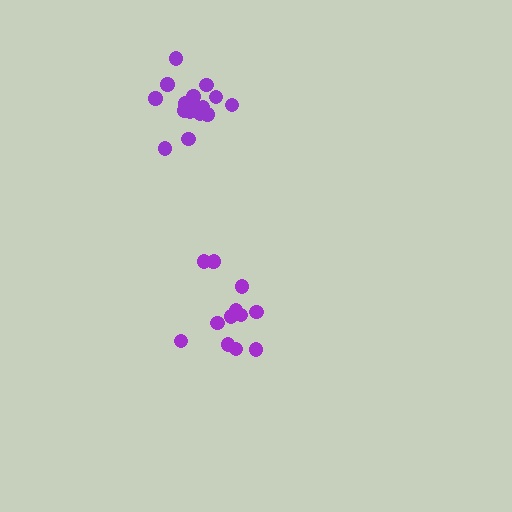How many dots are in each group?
Group 1: 13 dots, Group 2: 17 dots (30 total).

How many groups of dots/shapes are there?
There are 2 groups.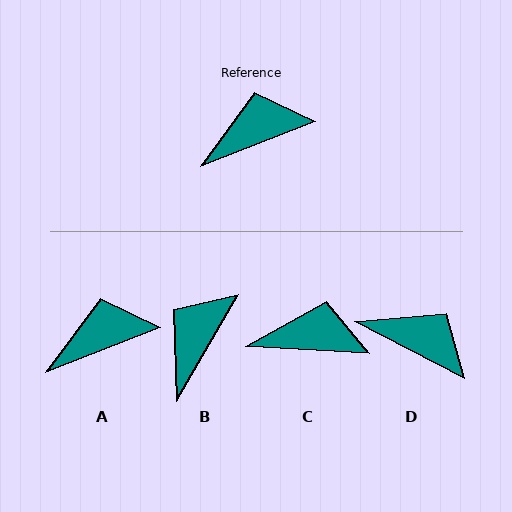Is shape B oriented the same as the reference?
No, it is off by about 38 degrees.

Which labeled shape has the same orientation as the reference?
A.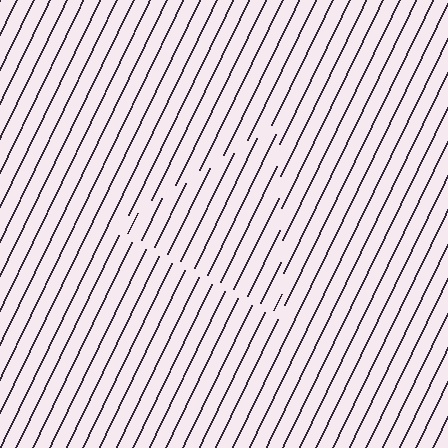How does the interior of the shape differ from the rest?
The interior of the shape contains the same grating, shifted by half a period — the contour is defined by the phase discontinuity where line-ends from the inner and outer gratings abut.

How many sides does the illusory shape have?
3 sides — the line-ends trace a triangle.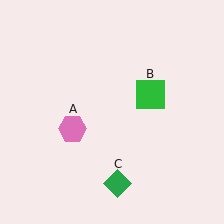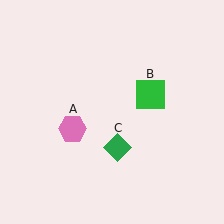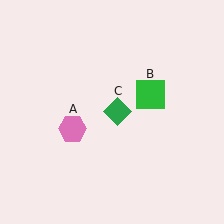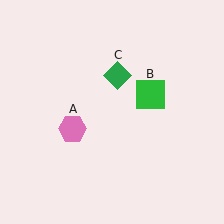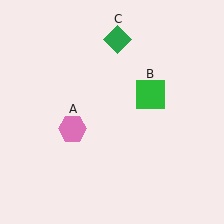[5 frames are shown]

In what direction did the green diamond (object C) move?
The green diamond (object C) moved up.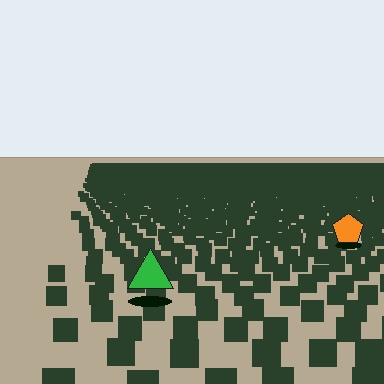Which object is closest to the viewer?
The green triangle is closest. The texture marks near it are larger and more spread out.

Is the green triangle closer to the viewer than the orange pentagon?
Yes. The green triangle is closer — you can tell from the texture gradient: the ground texture is coarser near it.